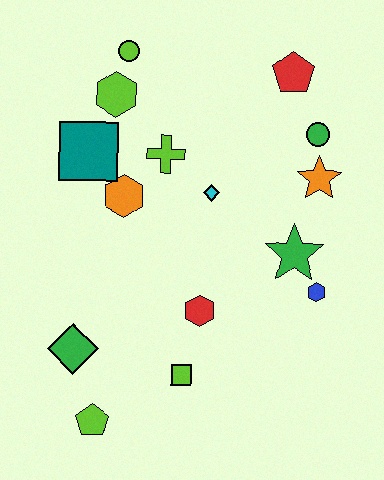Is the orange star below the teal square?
Yes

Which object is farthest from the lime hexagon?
The lime pentagon is farthest from the lime hexagon.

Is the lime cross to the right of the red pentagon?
No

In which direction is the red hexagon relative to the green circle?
The red hexagon is below the green circle.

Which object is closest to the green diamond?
The lime pentagon is closest to the green diamond.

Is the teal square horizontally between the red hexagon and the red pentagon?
No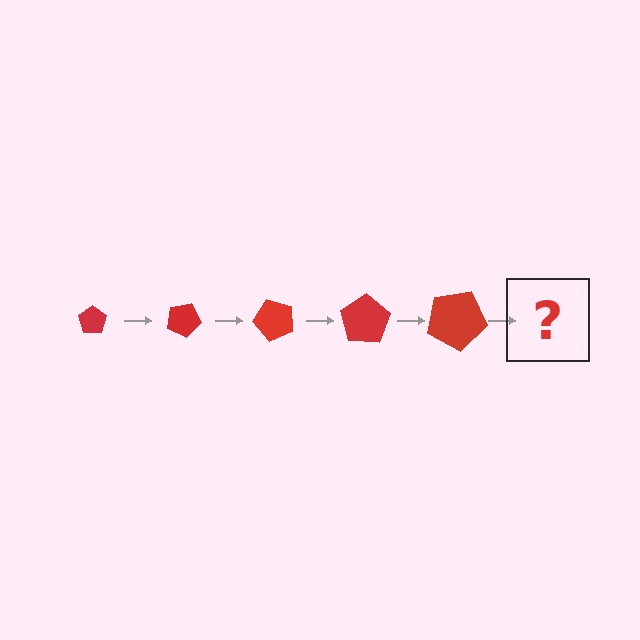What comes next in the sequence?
The next element should be a pentagon, larger than the previous one and rotated 125 degrees from the start.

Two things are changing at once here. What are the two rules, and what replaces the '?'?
The two rules are that the pentagon grows larger each step and it rotates 25 degrees each step. The '?' should be a pentagon, larger than the previous one and rotated 125 degrees from the start.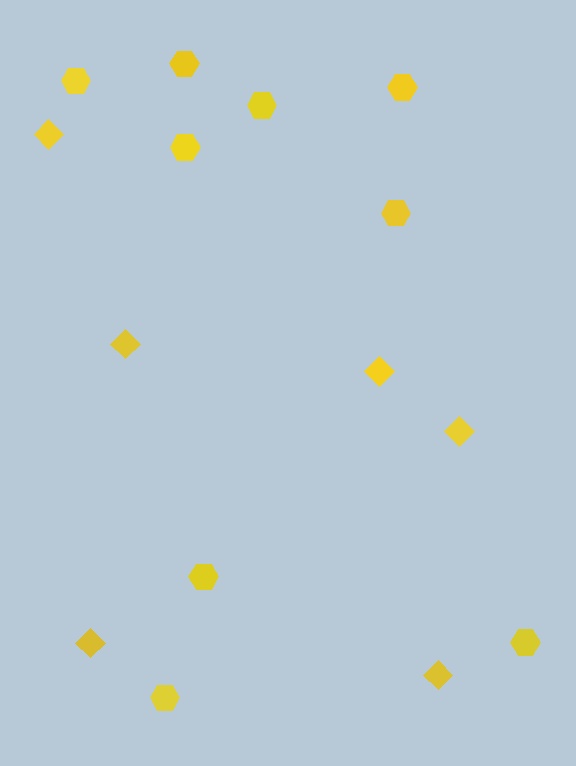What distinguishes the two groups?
There are 2 groups: one group of hexagons (9) and one group of diamonds (6).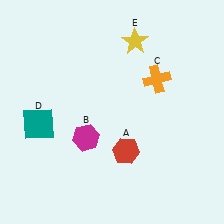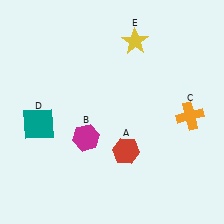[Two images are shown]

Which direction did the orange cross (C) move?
The orange cross (C) moved down.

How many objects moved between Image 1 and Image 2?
1 object moved between the two images.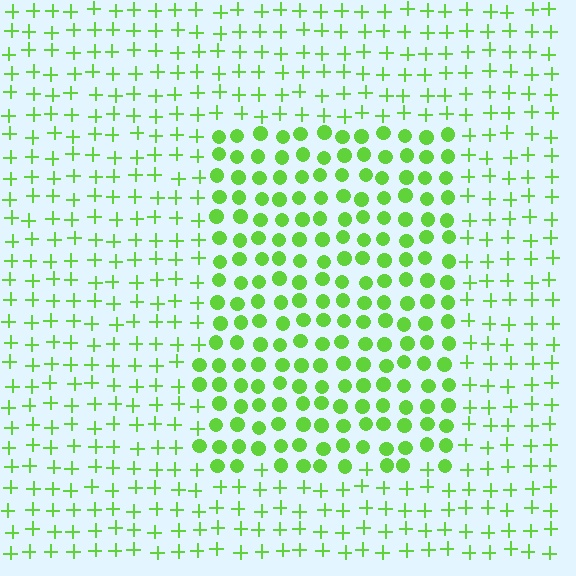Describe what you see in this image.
The image is filled with small lime elements arranged in a uniform grid. A rectangle-shaped region contains circles, while the surrounding area contains plus signs. The boundary is defined purely by the change in element shape.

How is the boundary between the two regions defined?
The boundary is defined by a change in element shape: circles inside vs. plus signs outside. All elements share the same color and spacing.